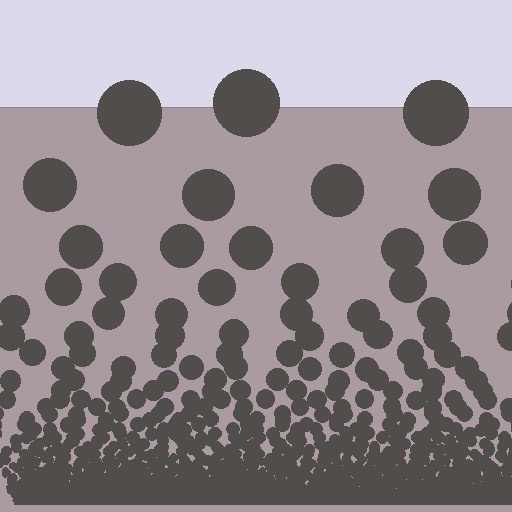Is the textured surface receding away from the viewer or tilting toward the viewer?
The surface appears to tilt toward the viewer. Texture elements get larger and sparser toward the top.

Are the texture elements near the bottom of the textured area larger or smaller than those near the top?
Smaller. The gradient is inverted — elements near the bottom are smaller and denser.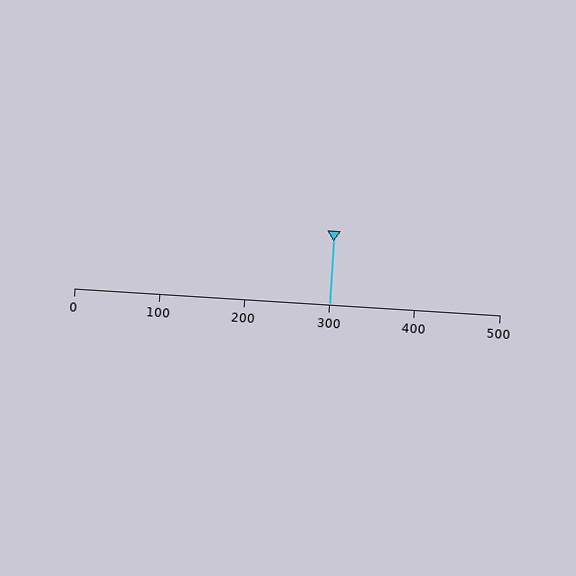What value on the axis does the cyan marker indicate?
The marker indicates approximately 300.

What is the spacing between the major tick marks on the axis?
The major ticks are spaced 100 apart.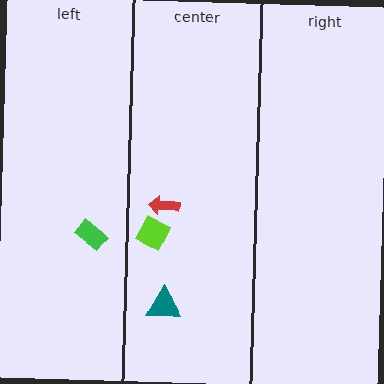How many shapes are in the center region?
3.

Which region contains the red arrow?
The center region.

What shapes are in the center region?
The red arrow, the teal triangle, the lime square.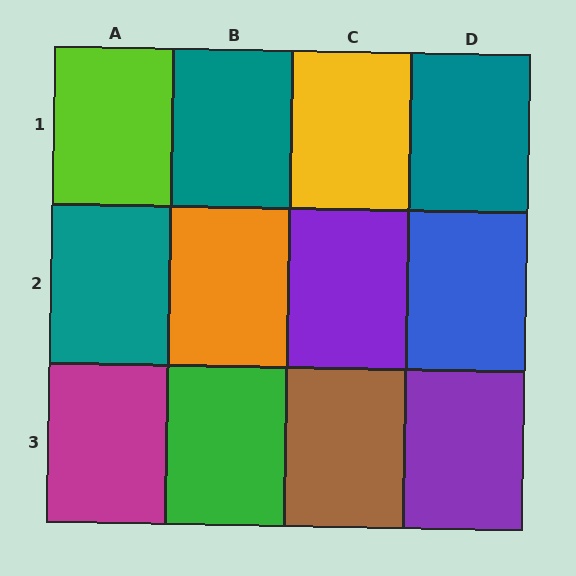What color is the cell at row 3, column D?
Purple.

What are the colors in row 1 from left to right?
Lime, teal, yellow, teal.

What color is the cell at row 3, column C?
Brown.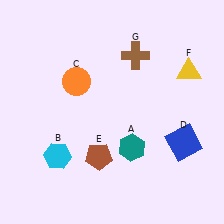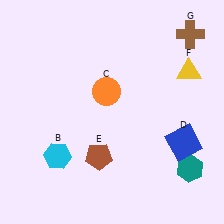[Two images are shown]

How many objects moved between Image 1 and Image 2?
3 objects moved between the two images.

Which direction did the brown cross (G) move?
The brown cross (G) moved right.